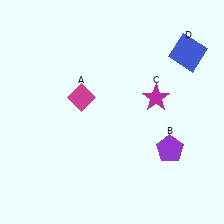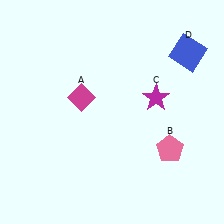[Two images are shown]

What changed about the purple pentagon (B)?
In Image 1, B is purple. In Image 2, it changed to pink.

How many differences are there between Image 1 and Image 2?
There is 1 difference between the two images.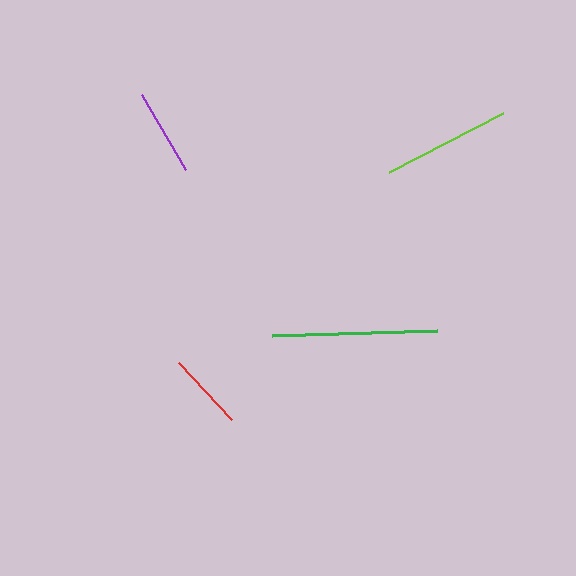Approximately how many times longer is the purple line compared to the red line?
The purple line is approximately 1.1 times the length of the red line.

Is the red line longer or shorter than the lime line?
The lime line is longer than the red line.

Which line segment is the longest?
The green line is the longest at approximately 165 pixels.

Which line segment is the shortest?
The red line is the shortest at approximately 77 pixels.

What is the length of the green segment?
The green segment is approximately 165 pixels long.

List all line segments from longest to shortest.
From longest to shortest: green, lime, purple, red.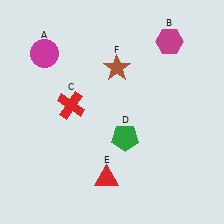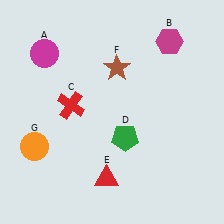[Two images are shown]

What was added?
An orange circle (G) was added in Image 2.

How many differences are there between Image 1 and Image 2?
There is 1 difference between the two images.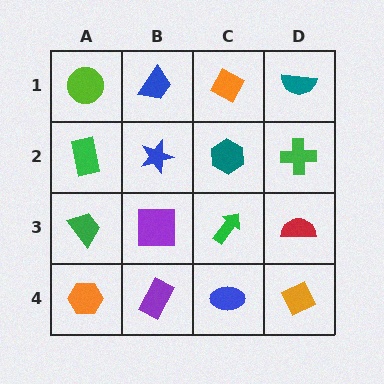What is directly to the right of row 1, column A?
A blue trapezoid.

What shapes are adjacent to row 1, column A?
A green rectangle (row 2, column A), a blue trapezoid (row 1, column B).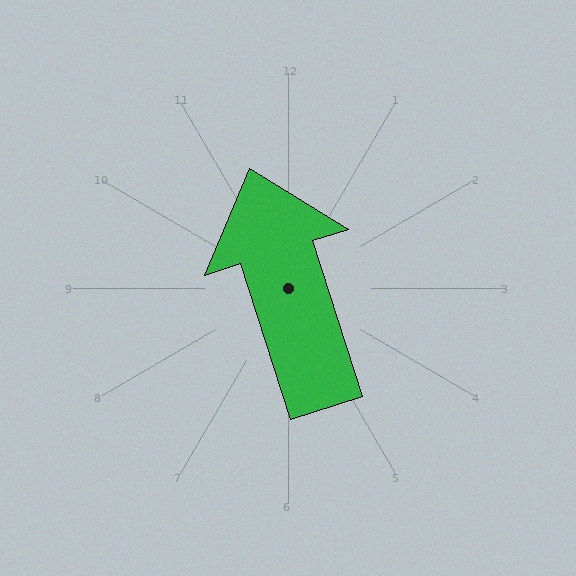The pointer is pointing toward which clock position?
Roughly 11 o'clock.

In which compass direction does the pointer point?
North.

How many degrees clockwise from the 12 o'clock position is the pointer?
Approximately 342 degrees.